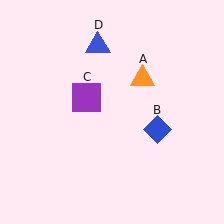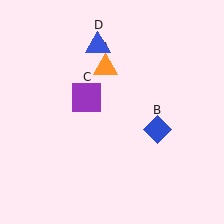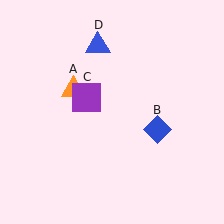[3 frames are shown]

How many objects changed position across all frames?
1 object changed position: orange triangle (object A).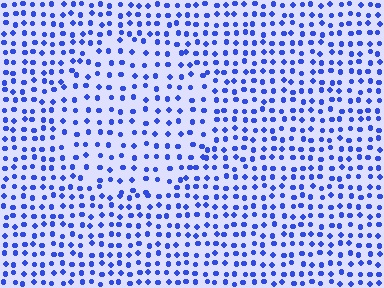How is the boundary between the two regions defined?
The boundary is defined by a change in element density (approximately 1.5x ratio). All elements are the same color, size, and shape.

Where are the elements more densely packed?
The elements are more densely packed outside the circle boundary.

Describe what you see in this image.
The image contains small blue elements arranged at two different densities. A circle-shaped region is visible where the elements are less densely packed than the surrounding area.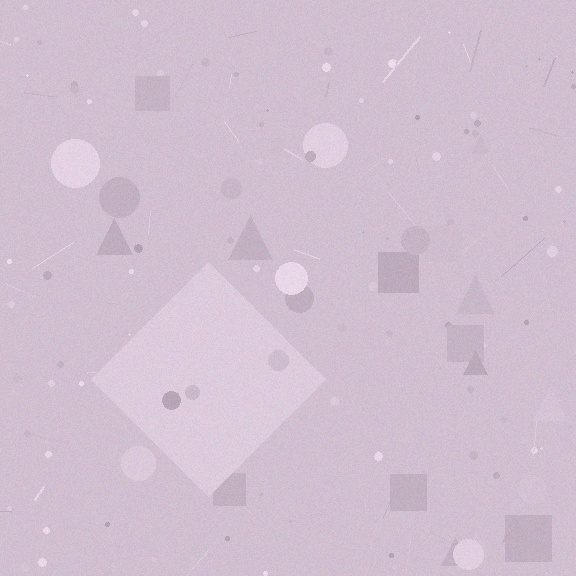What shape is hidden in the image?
A diamond is hidden in the image.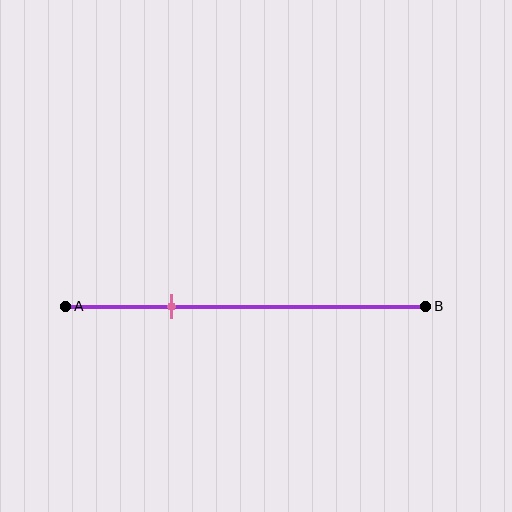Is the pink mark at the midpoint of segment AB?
No, the mark is at about 30% from A, not at the 50% midpoint.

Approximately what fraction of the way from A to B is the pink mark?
The pink mark is approximately 30% of the way from A to B.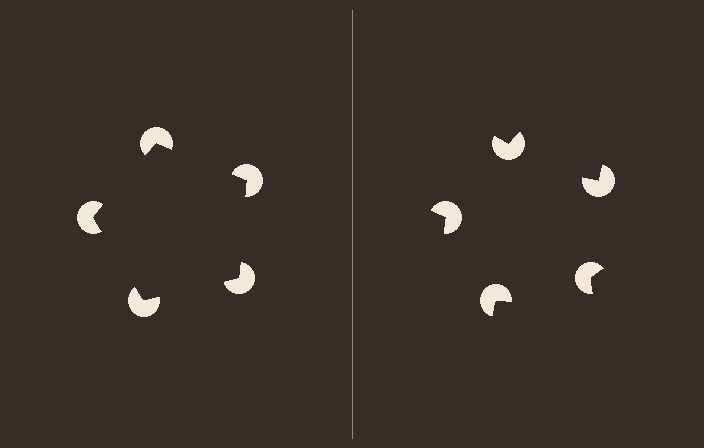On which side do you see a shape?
An illusory pentagon appears on the left side. On the right side the wedge cuts are rotated, so no coherent shape forms.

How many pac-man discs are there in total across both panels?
10 — 5 on each side.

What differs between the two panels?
The pac-man discs are positioned identically on both sides; only the wedge orientations differ. On the left they align to a pentagon; on the right they are misaligned.